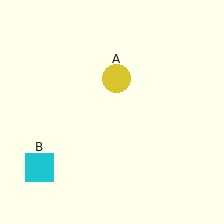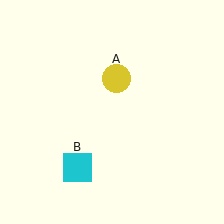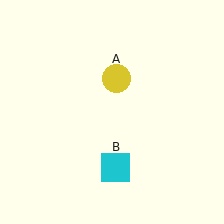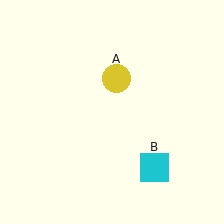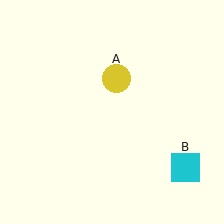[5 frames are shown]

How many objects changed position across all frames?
1 object changed position: cyan square (object B).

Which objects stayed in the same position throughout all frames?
Yellow circle (object A) remained stationary.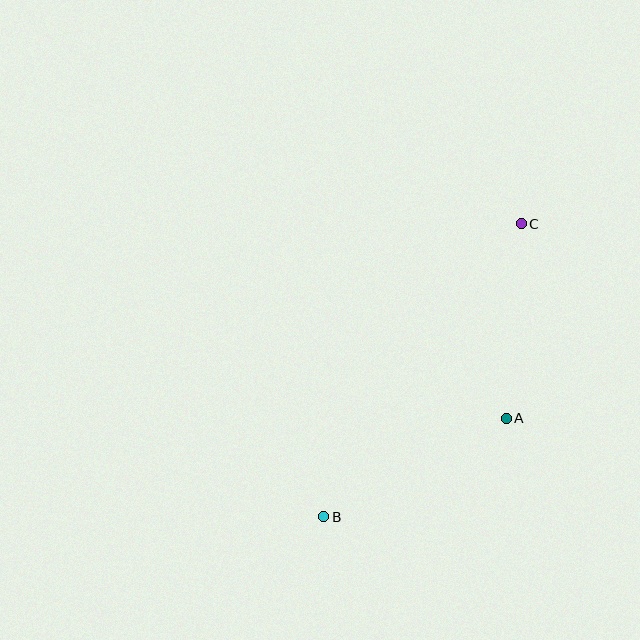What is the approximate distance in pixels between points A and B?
The distance between A and B is approximately 207 pixels.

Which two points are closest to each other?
Points A and C are closest to each other.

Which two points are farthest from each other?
Points B and C are farthest from each other.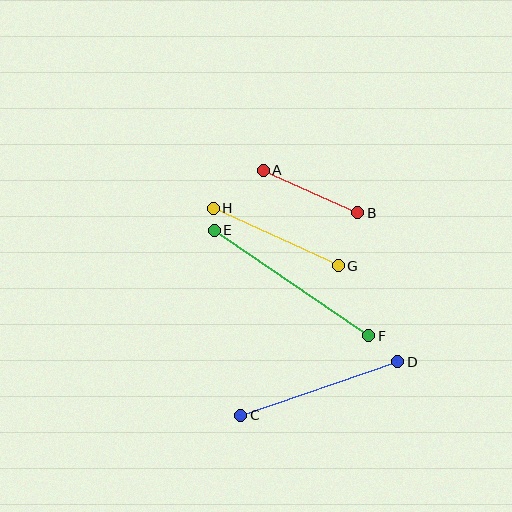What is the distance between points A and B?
The distance is approximately 103 pixels.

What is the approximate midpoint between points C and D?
The midpoint is at approximately (319, 389) pixels.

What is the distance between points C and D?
The distance is approximately 166 pixels.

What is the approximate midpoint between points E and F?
The midpoint is at approximately (292, 283) pixels.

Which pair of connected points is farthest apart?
Points E and F are farthest apart.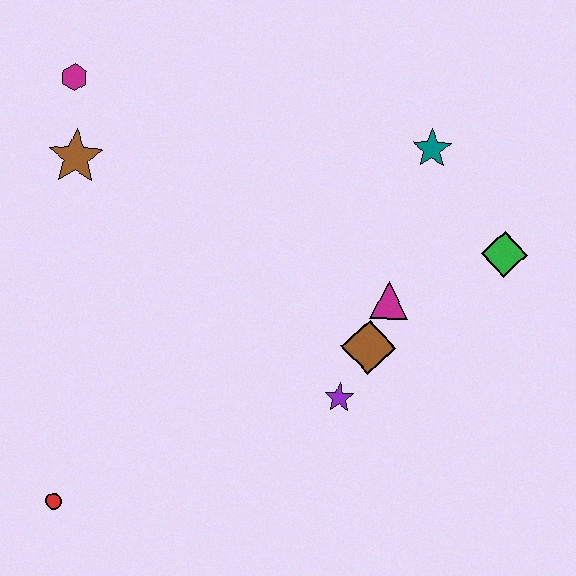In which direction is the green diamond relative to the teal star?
The green diamond is below the teal star.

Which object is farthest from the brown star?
The green diamond is farthest from the brown star.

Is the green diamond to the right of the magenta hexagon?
Yes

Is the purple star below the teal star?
Yes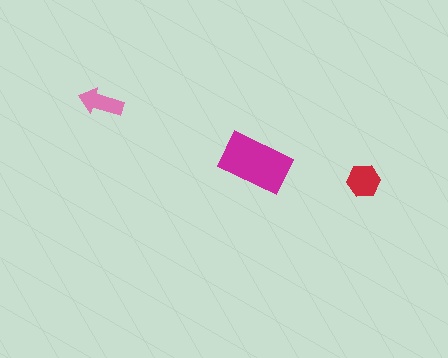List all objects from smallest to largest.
The pink arrow, the red hexagon, the magenta rectangle.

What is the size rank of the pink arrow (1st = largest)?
3rd.